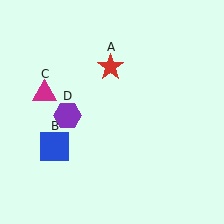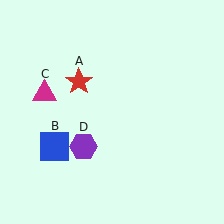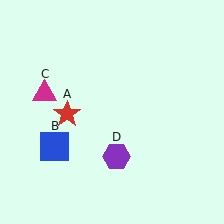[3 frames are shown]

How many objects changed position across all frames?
2 objects changed position: red star (object A), purple hexagon (object D).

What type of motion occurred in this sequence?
The red star (object A), purple hexagon (object D) rotated counterclockwise around the center of the scene.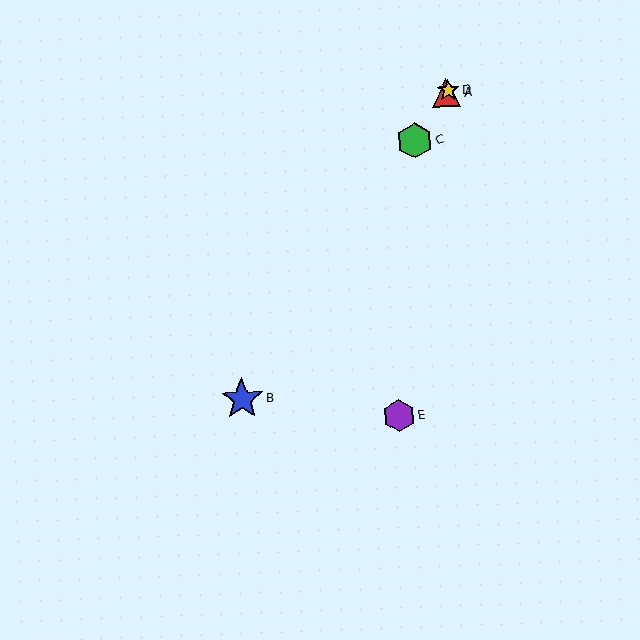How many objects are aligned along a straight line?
4 objects (A, B, C, D) are aligned along a straight line.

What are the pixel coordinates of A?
Object A is at (446, 93).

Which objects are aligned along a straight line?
Objects A, B, C, D are aligned along a straight line.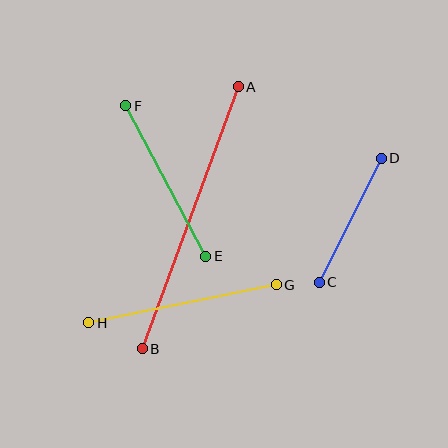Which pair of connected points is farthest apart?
Points A and B are farthest apart.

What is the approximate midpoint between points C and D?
The midpoint is at approximately (350, 220) pixels.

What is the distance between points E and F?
The distance is approximately 171 pixels.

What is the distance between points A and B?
The distance is approximately 279 pixels.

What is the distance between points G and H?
The distance is approximately 191 pixels.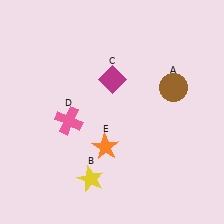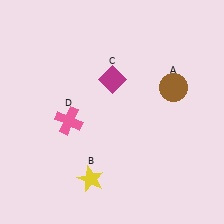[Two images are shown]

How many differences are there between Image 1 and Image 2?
There is 1 difference between the two images.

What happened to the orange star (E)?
The orange star (E) was removed in Image 2. It was in the bottom-left area of Image 1.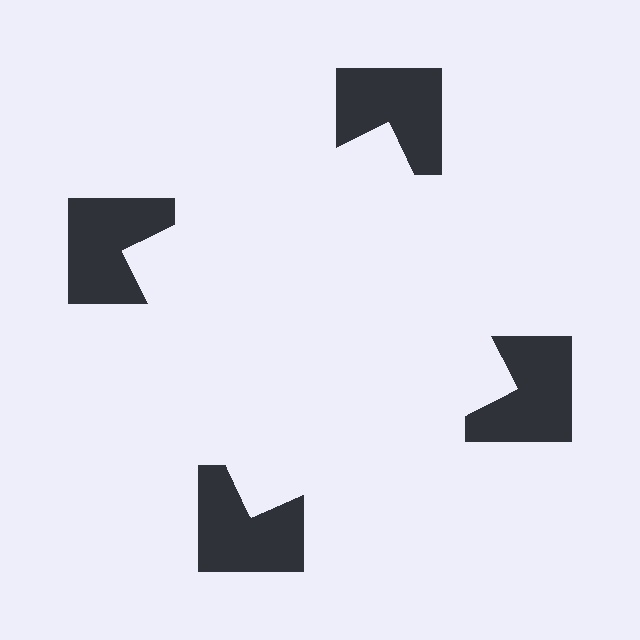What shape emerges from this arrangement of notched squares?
An illusory square — its edges are inferred from the aligned wedge cuts in the notched squares, not physically drawn.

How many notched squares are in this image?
There are 4 — one at each vertex of the illusory square.